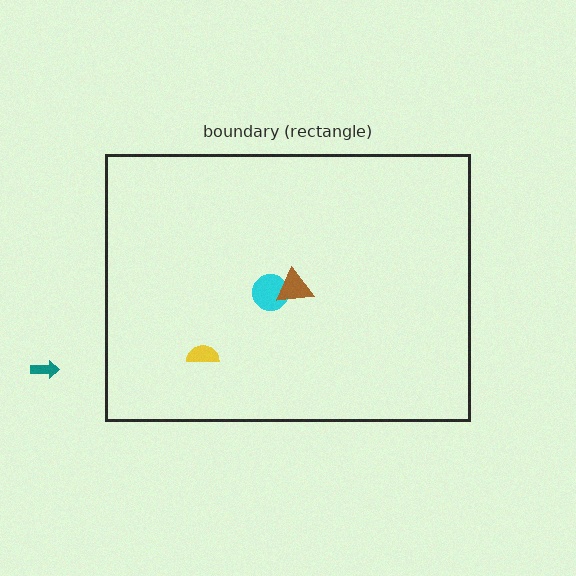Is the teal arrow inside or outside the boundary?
Outside.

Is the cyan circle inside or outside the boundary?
Inside.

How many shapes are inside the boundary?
3 inside, 1 outside.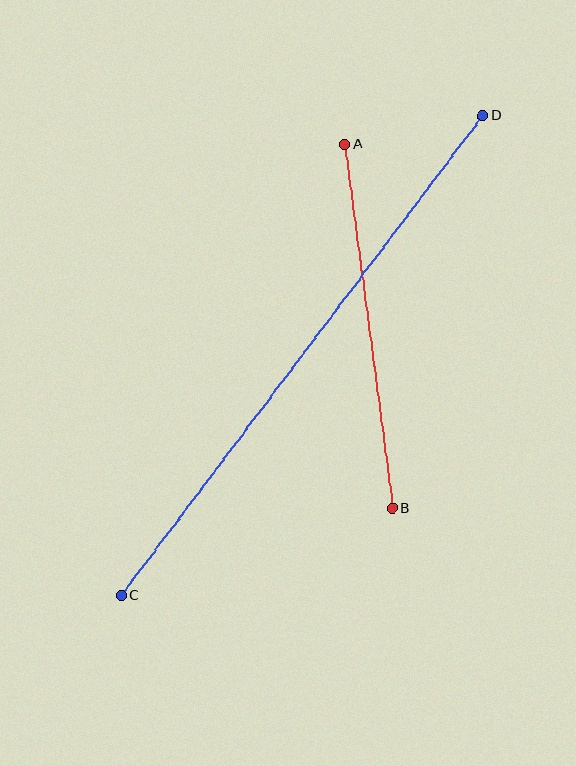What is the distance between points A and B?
The distance is approximately 368 pixels.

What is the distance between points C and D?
The distance is approximately 601 pixels.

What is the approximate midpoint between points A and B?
The midpoint is at approximately (369, 326) pixels.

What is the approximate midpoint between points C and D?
The midpoint is at approximately (302, 355) pixels.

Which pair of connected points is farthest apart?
Points C and D are farthest apart.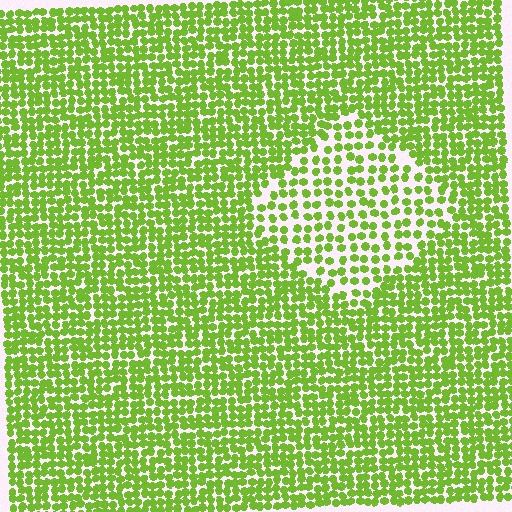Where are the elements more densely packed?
The elements are more densely packed outside the diamond boundary.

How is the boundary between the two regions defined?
The boundary is defined by a change in element density (approximately 1.9x ratio). All elements are the same color, size, and shape.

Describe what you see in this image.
The image contains small lime elements arranged at two different densities. A diamond-shaped region is visible where the elements are less densely packed than the surrounding area.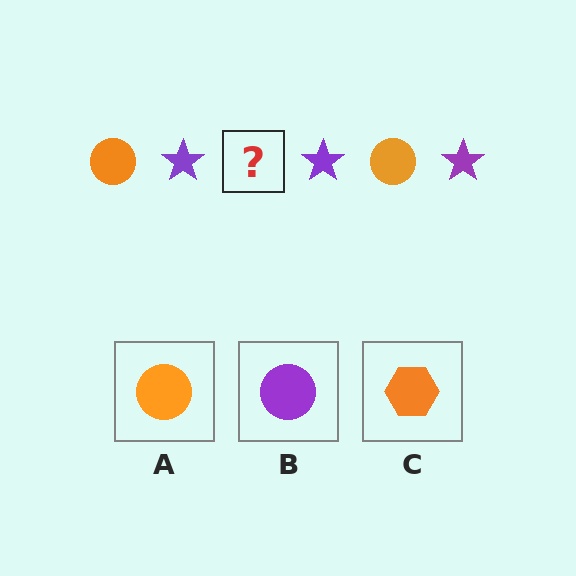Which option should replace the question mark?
Option A.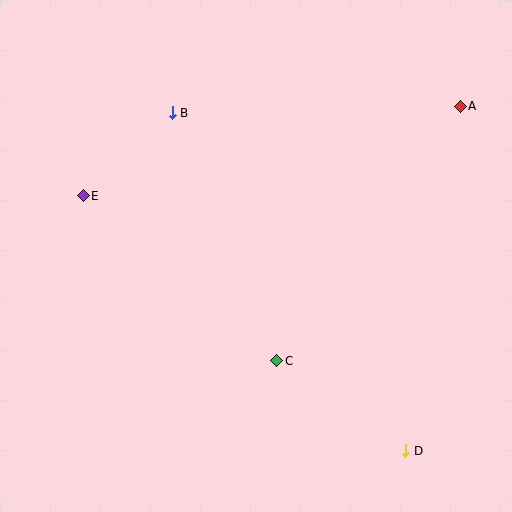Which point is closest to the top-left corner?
Point B is closest to the top-left corner.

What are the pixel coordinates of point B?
Point B is at (172, 113).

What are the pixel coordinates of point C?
Point C is at (277, 361).